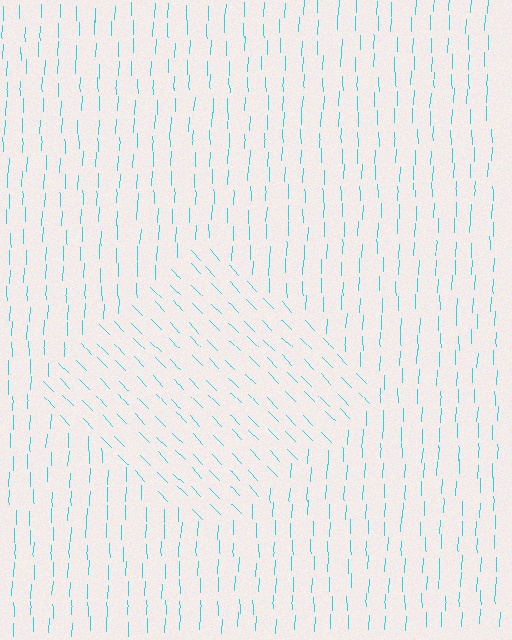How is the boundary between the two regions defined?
The boundary is defined purely by a change in line orientation (approximately 45 degrees difference). All lines are the same color and thickness.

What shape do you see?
I see a diamond.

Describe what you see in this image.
The image is filled with small cyan line segments. A diamond region in the image has lines oriented differently from the surrounding lines, creating a visible texture boundary.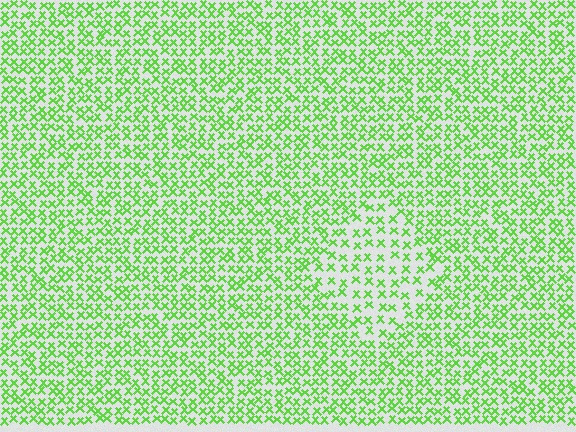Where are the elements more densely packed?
The elements are more densely packed outside the diamond boundary.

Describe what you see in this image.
The image contains small lime elements arranged at two different densities. A diamond-shaped region is visible where the elements are less densely packed than the surrounding area.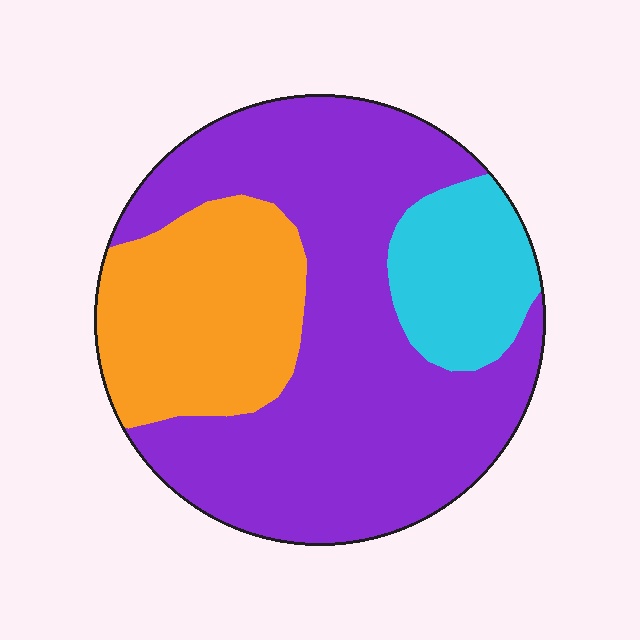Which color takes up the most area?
Purple, at roughly 60%.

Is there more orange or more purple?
Purple.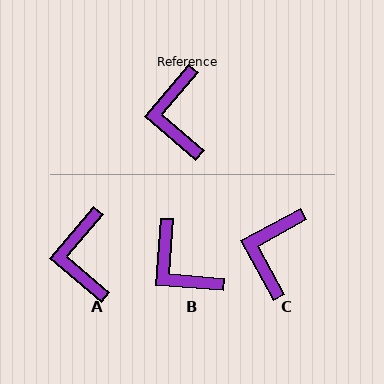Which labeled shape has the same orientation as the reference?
A.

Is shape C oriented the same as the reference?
No, it is off by about 21 degrees.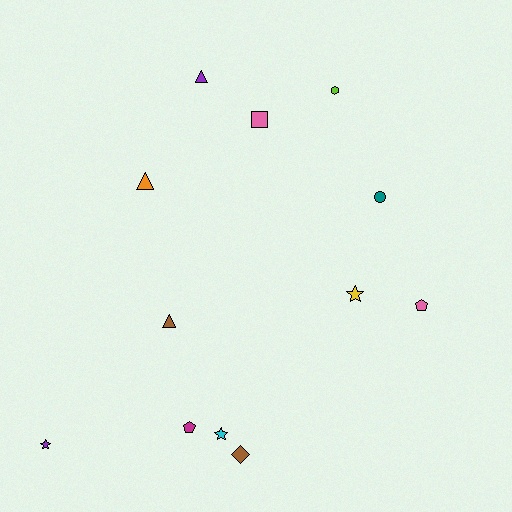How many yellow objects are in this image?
There is 1 yellow object.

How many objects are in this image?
There are 12 objects.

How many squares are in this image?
There is 1 square.